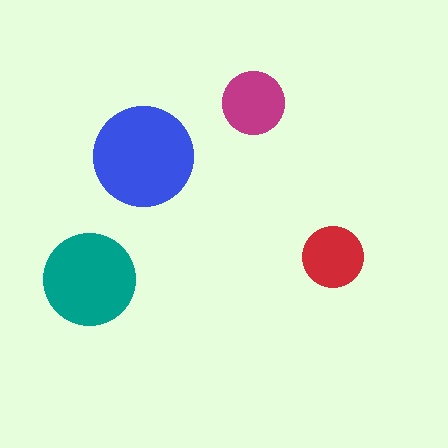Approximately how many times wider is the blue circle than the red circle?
About 1.5 times wider.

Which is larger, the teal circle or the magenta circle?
The teal one.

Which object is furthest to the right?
The red circle is rightmost.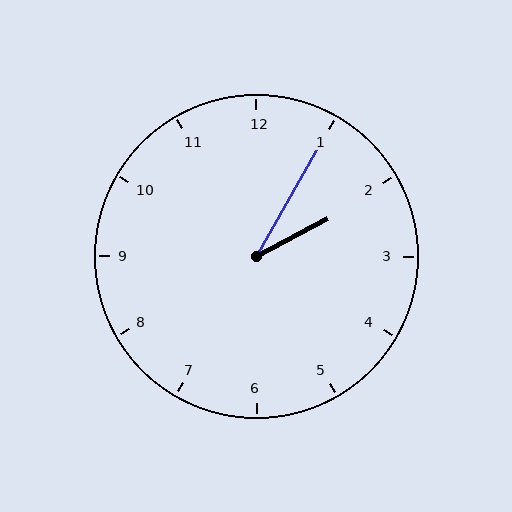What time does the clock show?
2:05.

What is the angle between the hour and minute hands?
Approximately 32 degrees.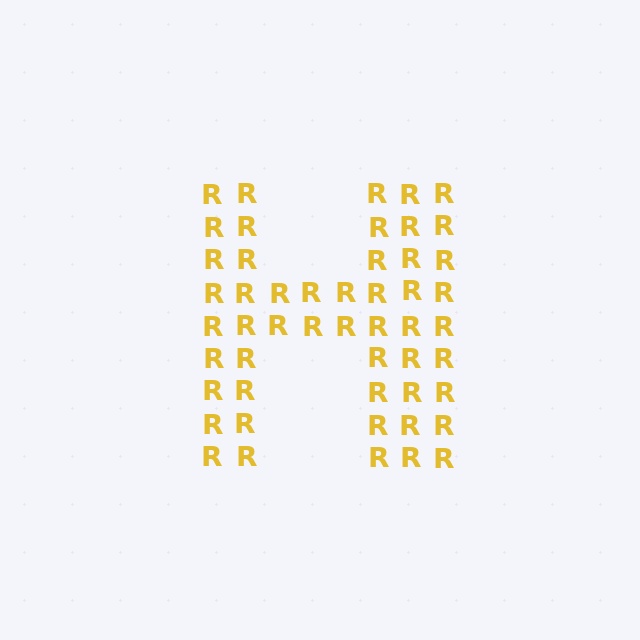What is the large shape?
The large shape is the letter H.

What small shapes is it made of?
It is made of small letter R's.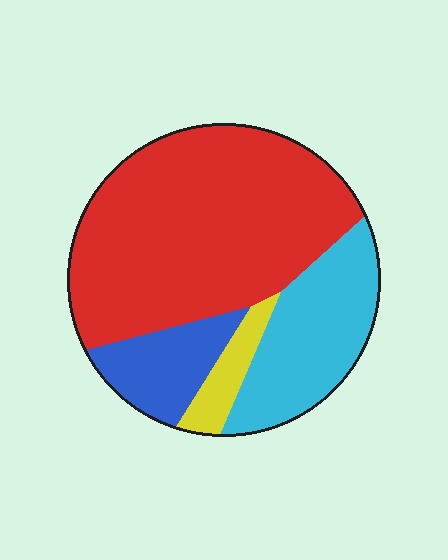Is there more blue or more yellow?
Blue.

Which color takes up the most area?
Red, at roughly 60%.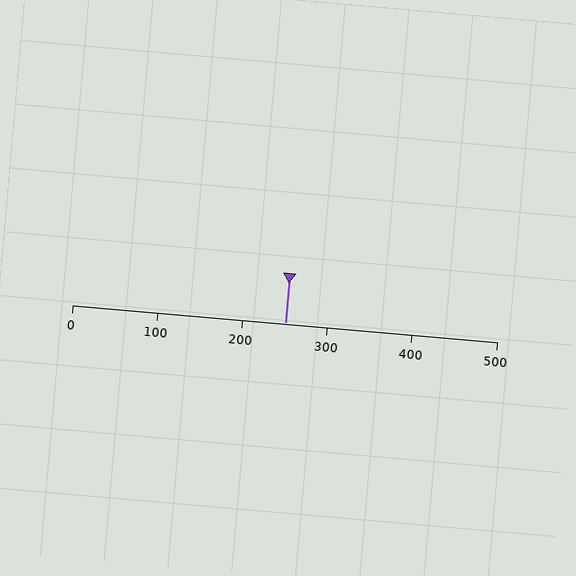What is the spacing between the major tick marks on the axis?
The major ticks are spaced 100 apart.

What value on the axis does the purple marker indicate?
The marker indicates approximately 250.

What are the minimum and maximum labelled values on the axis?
The axis runs from 0 to 500.